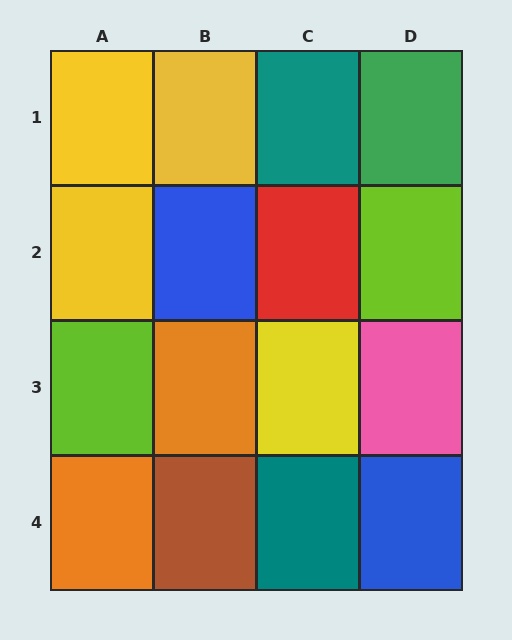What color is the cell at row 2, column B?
Blue.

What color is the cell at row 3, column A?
Lime.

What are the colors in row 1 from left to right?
Yellow, yellow, teal, green.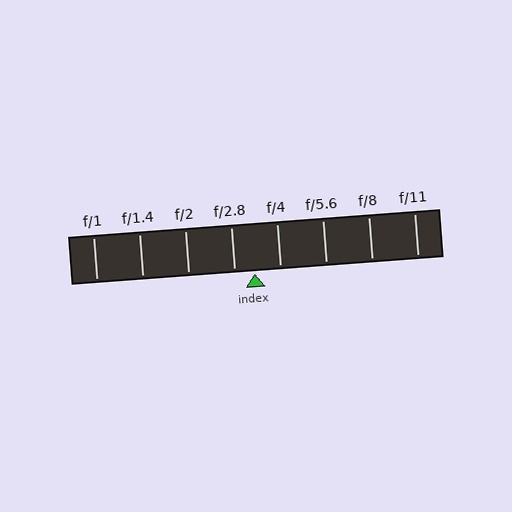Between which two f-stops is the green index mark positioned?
The index mark is between f/2.8 and f/4.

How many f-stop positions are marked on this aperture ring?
There are 8 f-stop positions marked.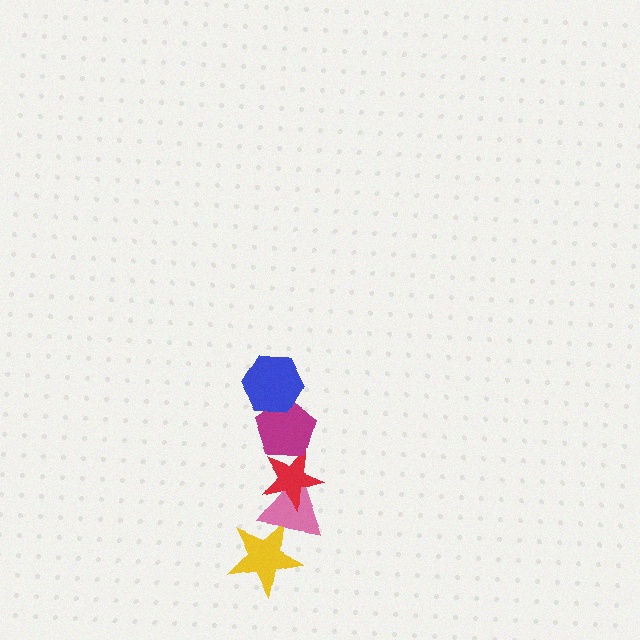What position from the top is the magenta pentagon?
The magenta pentagon is 2nd from the top.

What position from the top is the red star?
The red star is 3rd from the top.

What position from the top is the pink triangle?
The pink triangle is 4th from the top.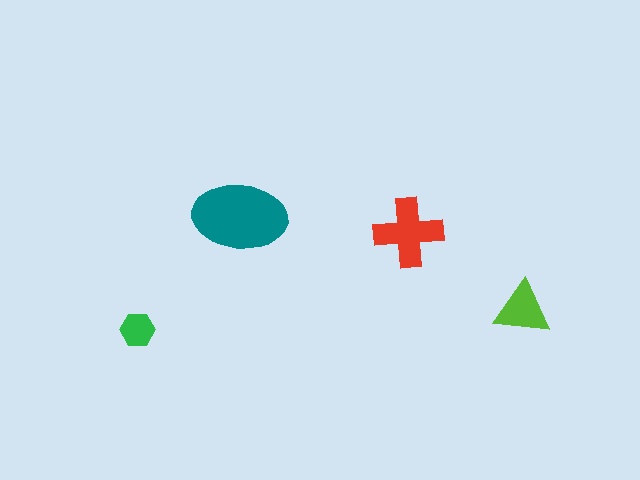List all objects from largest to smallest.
The teal ellipse, the red cross, the lime triangle, the green hexagon.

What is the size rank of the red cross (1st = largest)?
2nd.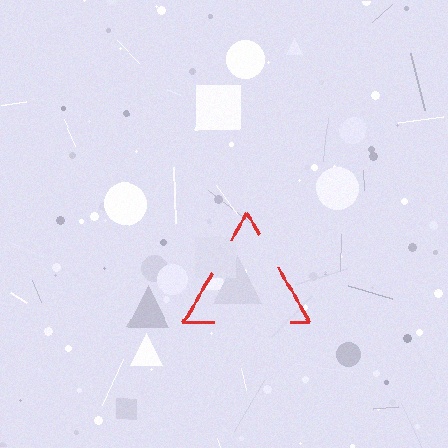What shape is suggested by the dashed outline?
The dashed outline suggests a triangle.